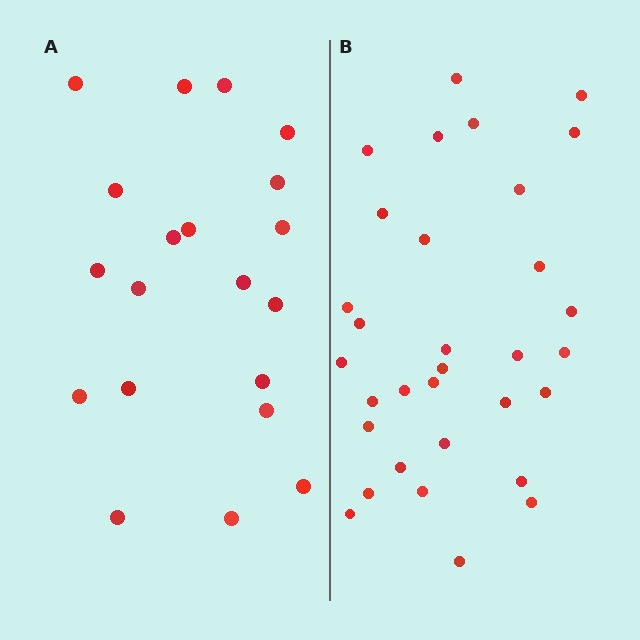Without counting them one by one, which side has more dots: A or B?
Region B (the right region) has more dots.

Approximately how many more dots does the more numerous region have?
Region B has roughly 12 or so more dots than region A.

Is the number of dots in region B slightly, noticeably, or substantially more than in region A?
Region B has substantially more. The ratio is roughly 1.6 to 1.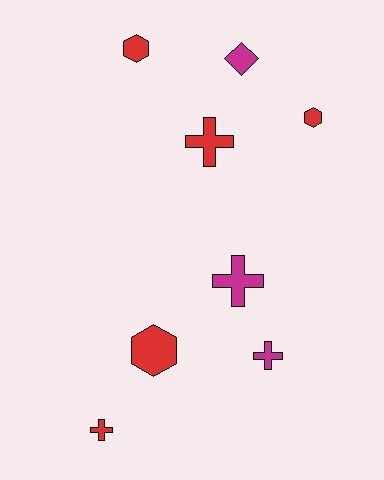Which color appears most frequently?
Red, with 5 objects.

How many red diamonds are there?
There are no red diamonds.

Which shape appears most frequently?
Cross, with 4 objects.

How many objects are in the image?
There are 8 objects.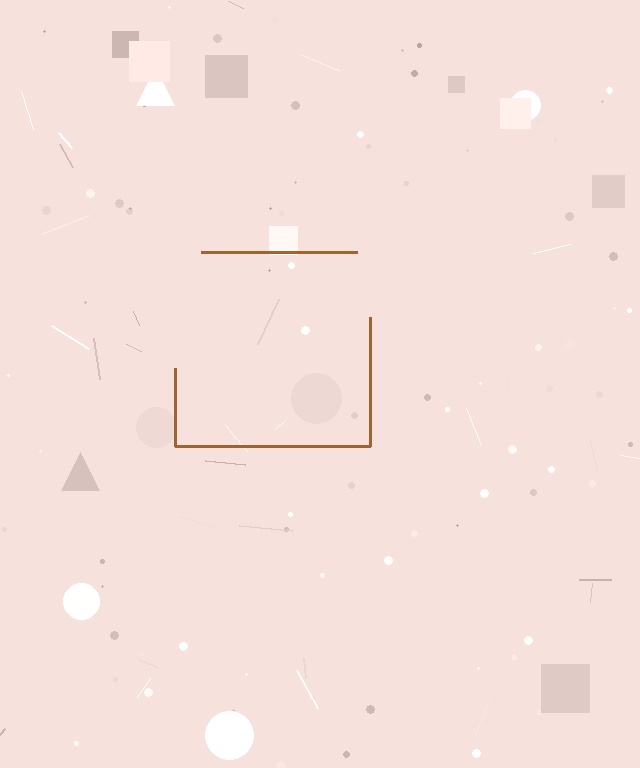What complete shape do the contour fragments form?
The contour fragments form a square.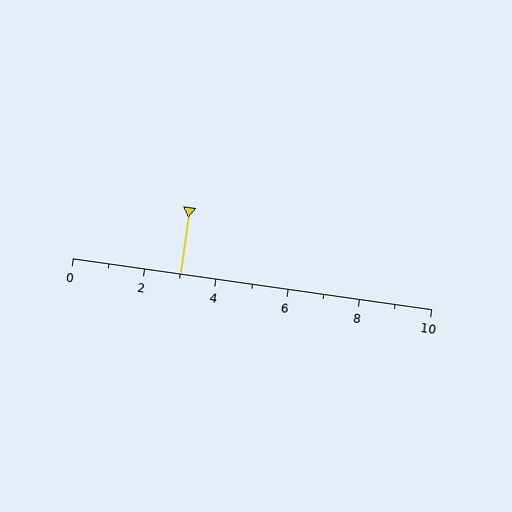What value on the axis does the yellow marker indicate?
The marker indicates approximately 3.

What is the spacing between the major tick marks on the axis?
The major ticks are spaced 2 apart.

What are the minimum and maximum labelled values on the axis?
The axis runs from 0 to 10.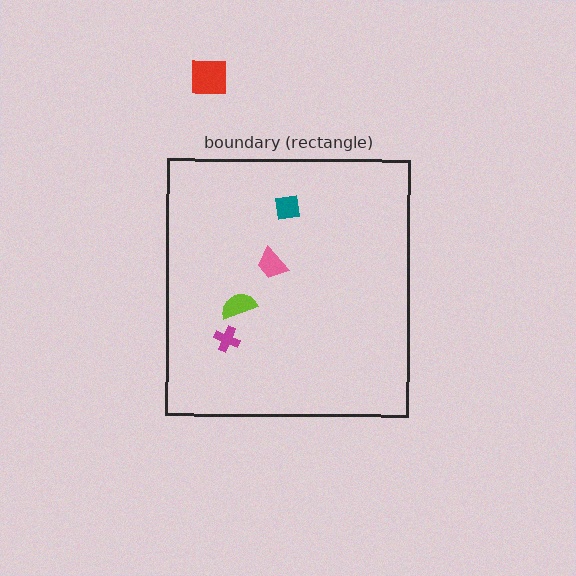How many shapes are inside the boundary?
4 inside, 1 outside.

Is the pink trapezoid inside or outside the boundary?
Inside.